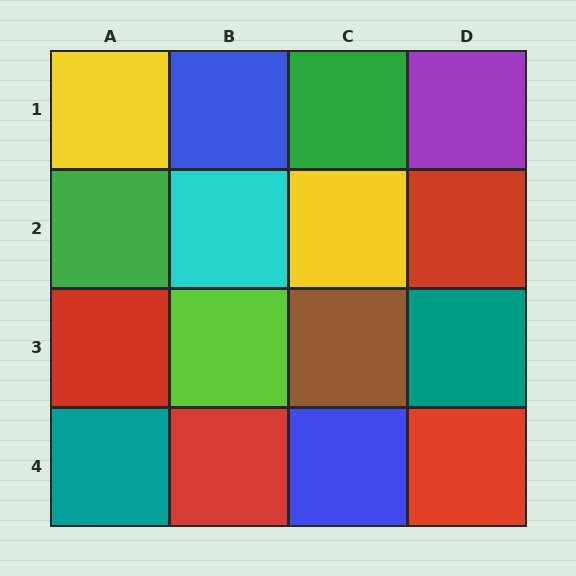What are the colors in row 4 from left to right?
Teal, red, blue, red.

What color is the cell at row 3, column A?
Red.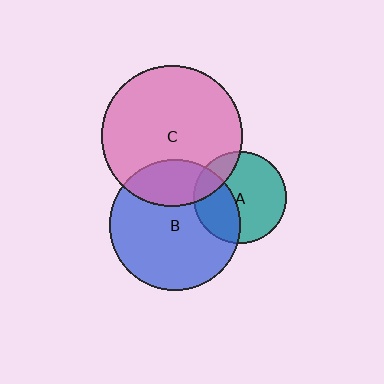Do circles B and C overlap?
Yes.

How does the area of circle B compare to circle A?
Approximately 2.0 times.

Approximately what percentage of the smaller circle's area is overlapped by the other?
Approximately 25%.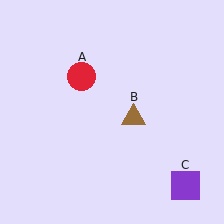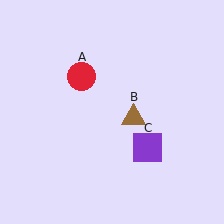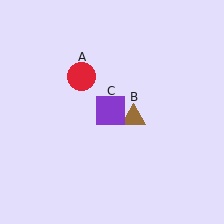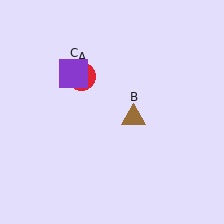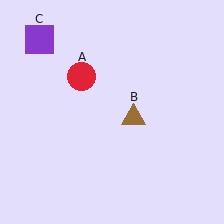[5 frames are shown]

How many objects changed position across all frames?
1 object changed position: purple square (object C).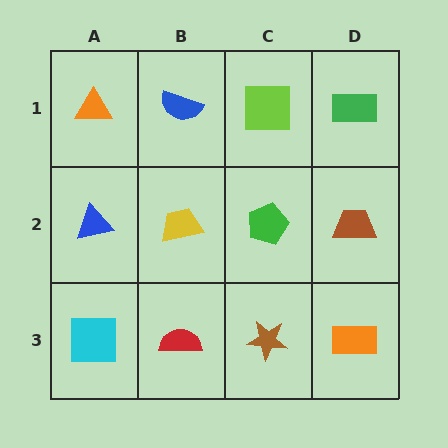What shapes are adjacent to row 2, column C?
A lime square (row 1, column C), a brown star (row 3, column C), a yellow trapezoid (row 2, column B), a brown trapezoid (row 2, column D).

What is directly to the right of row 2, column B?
A green pentagon.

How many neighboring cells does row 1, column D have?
2.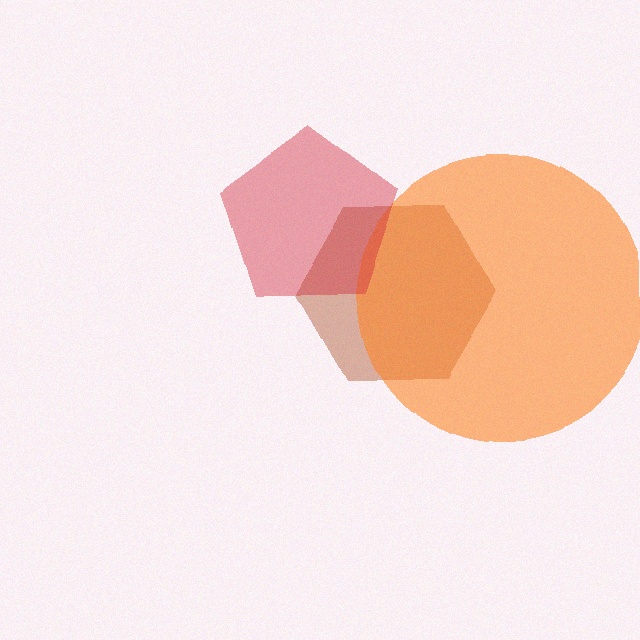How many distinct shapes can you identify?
There are 3 distinct shapes: a brown hexagon, an orange circle, a red pentagon.